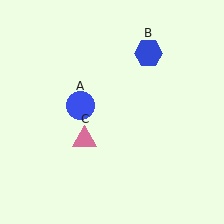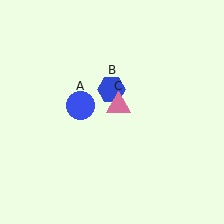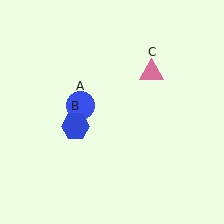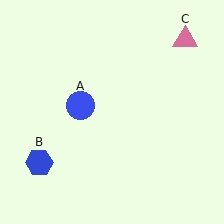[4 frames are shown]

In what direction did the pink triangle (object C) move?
The pink triangle (object C) moved up and to the right.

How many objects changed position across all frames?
2 objects changed position: blue hexagon (object B), pink triangle (object C).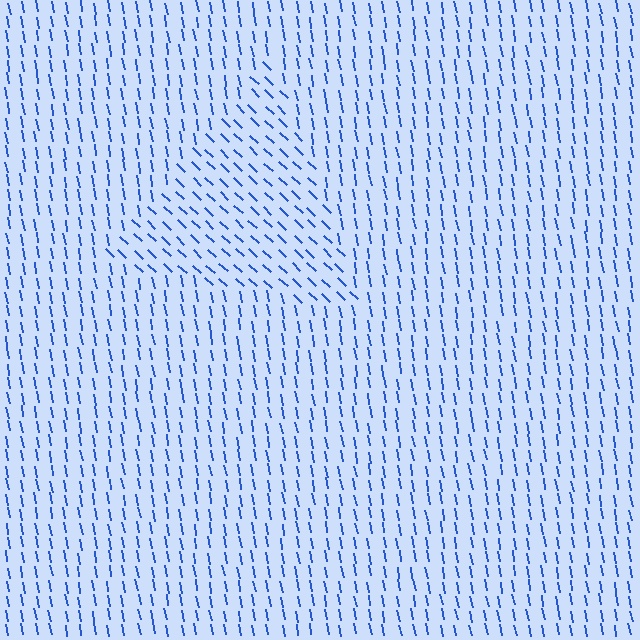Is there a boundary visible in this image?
Yes, there is a texture boundary formed by a change in line orientation.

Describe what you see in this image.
The image is filled with small blue line segments. A triangle region in the image has lines oriented differently from the surrounding lines, creating a visible texture boundary.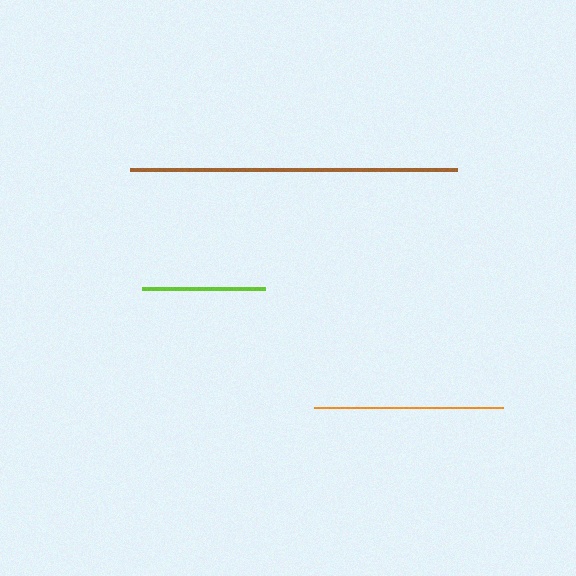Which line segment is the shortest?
The lime line is the shortest at approximately 123 pixels.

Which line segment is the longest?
The brown line is the longest at approximately 326 pixels.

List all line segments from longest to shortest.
From longest to shortest: brown, orange, lime.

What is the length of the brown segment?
The brown segment is approximately 326 pixels long.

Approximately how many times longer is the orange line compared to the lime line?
The orange line is approximately 1.5 times the length of the lime line.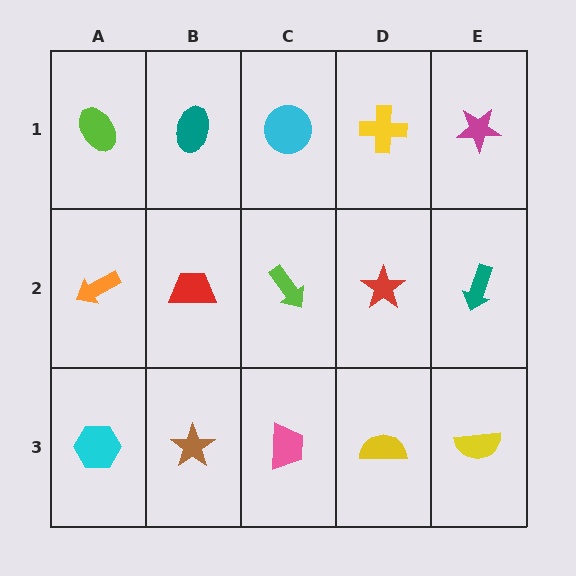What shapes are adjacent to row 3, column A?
An orange arrow (row 2, column A), a brown star (row 3, column B).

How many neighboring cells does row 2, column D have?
4.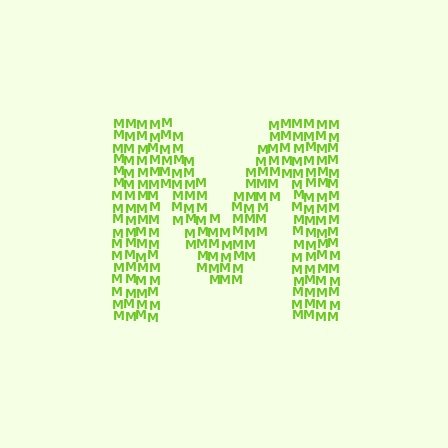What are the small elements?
The small elements are letter M's.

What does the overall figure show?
The overall figure shows the letter M.